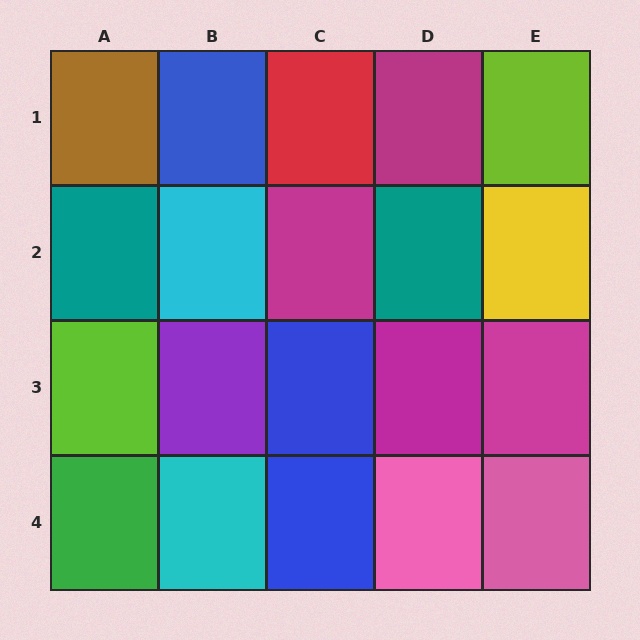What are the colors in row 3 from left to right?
Lime, purple, blue, magenta, magenta.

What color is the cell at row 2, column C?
Magenta.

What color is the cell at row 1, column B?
Blue.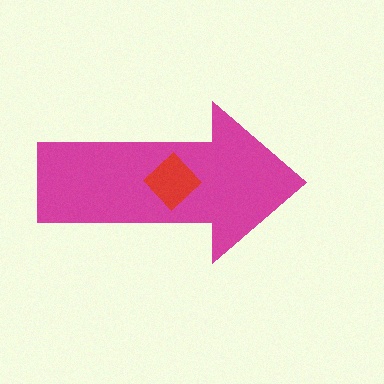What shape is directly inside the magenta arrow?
The red diamond.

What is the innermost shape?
The red diamond.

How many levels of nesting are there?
2.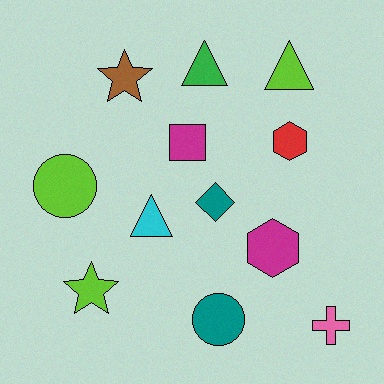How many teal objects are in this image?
There are 2 teal objects.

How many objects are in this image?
There are 12 objects.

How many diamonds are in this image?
There is 1 diamond.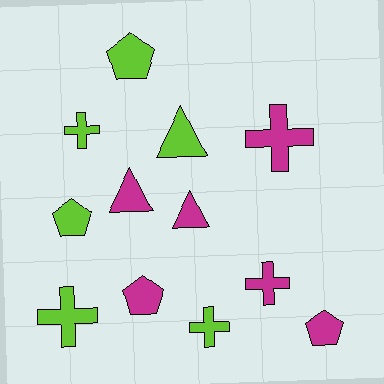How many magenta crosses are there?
There are 2 magenta crosses.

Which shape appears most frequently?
Cross, with 5 objects.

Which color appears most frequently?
Magenta, with 6 objects.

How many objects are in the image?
There are 12 objects.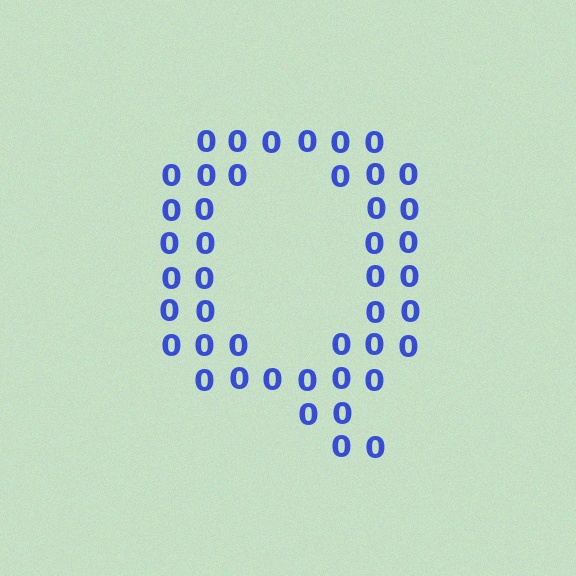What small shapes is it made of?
It is made of small digit 0's.